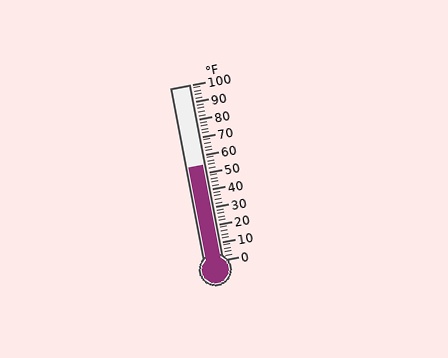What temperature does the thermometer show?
The thermometer shows approximately 54°F.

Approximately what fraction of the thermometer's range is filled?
The thermometer is filled to approximately 55% of its range.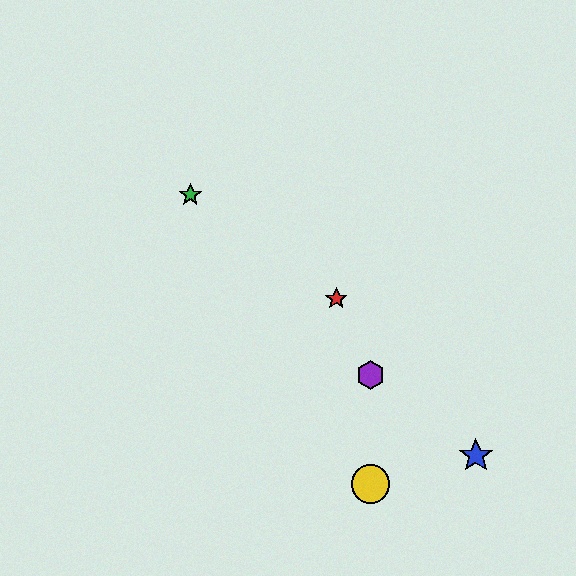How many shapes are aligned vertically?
2 shapes (the yellow circle, the purple hexagon) are aligned vertically.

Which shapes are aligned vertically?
The yellow circle, the purple hexagon are aligned vertically.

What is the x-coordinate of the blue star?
The blue star is at x≈476.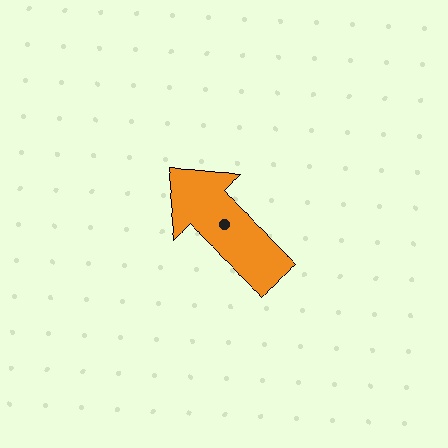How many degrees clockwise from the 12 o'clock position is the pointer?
Approximately 313 degrees.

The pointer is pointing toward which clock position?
Roughly 10 o'clock.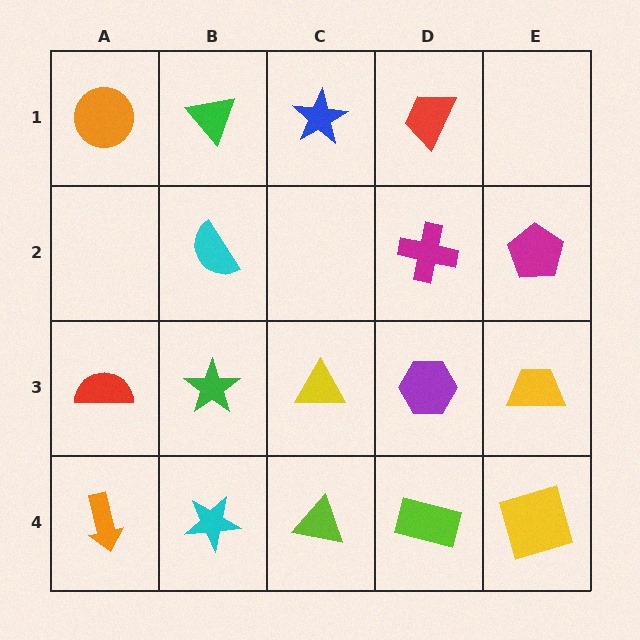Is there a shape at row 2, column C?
No, that cell is empty.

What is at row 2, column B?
A cyan semicircle.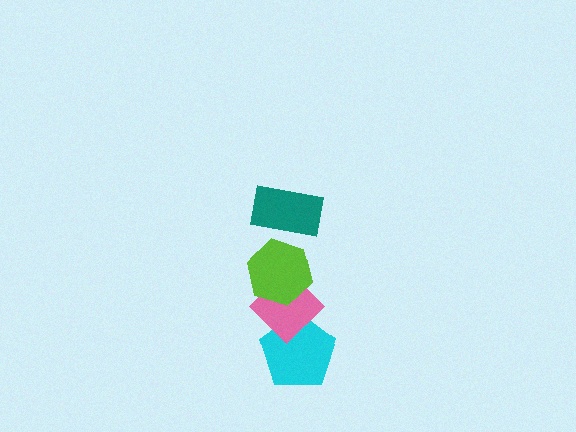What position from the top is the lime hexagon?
The lime hexagon is 2nd from the top.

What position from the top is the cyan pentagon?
The cyan pentagon is 4th from the top.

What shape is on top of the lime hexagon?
The teal rectangle is on top of the lime hexagon.